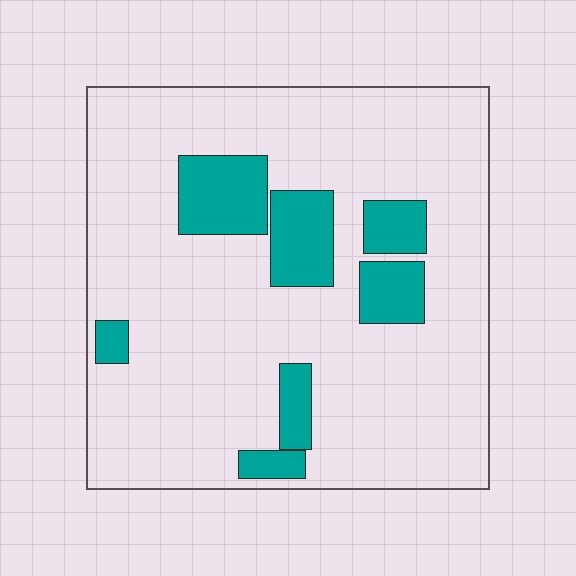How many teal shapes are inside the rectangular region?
7.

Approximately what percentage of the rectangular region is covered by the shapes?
Approximately 15%.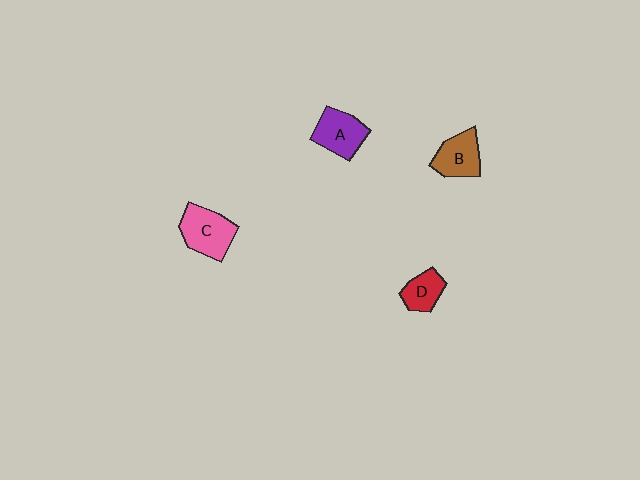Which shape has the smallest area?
Shape D (red).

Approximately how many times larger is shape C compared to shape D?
Approximately 1.6 times.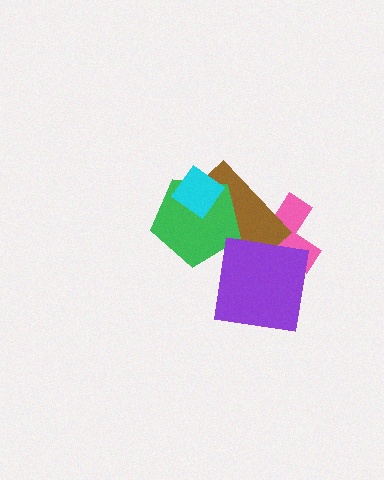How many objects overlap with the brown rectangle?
4 objects overlap with the brown rectangle.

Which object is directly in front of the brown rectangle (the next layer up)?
The green pentagon is directly in front of the brown rectangle.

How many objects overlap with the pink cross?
3 objects overlap with the pink cross.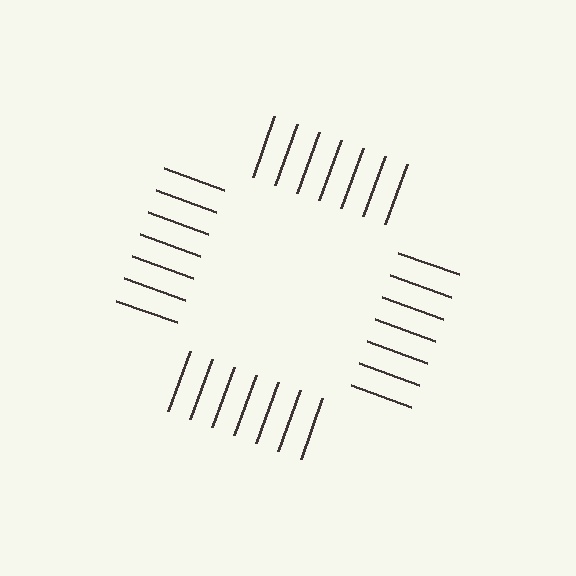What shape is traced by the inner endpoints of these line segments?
An illusory square — the line segments terminate on its edges but no continuous stroke is drawn.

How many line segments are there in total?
28 — 7 along each of the 4 edges.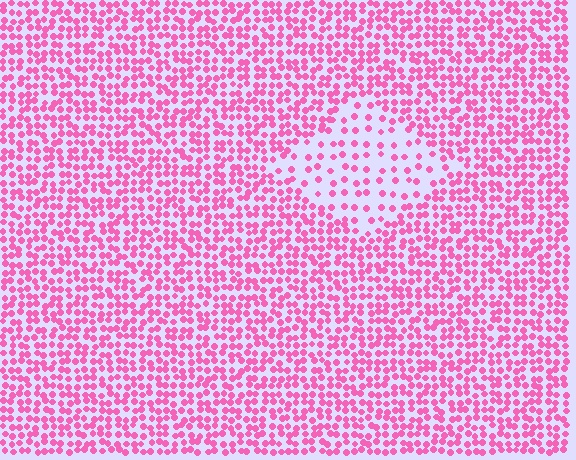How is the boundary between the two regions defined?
The boundary is defined by a change in element density (approximately 2.4x ratio). All elements are the same color, size, and shape.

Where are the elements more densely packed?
The elements are more densely packed outside the diamond boundary.